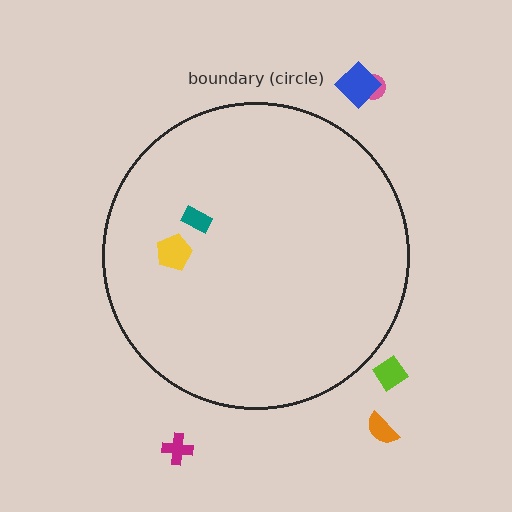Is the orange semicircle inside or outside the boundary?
Outside.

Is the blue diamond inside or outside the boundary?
Outside.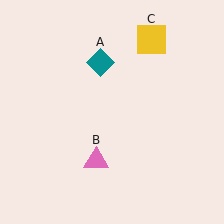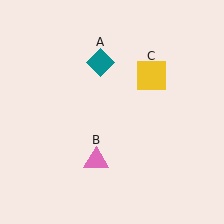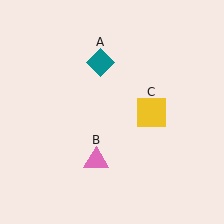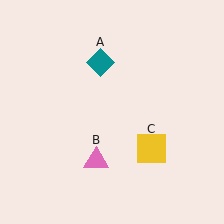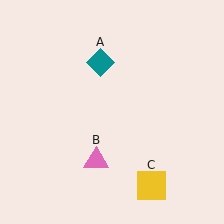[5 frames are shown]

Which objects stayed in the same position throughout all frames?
Teal diamond (object A) and pink triangle (object B) remained stationary.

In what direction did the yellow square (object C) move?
The yellow square (object C) moved down.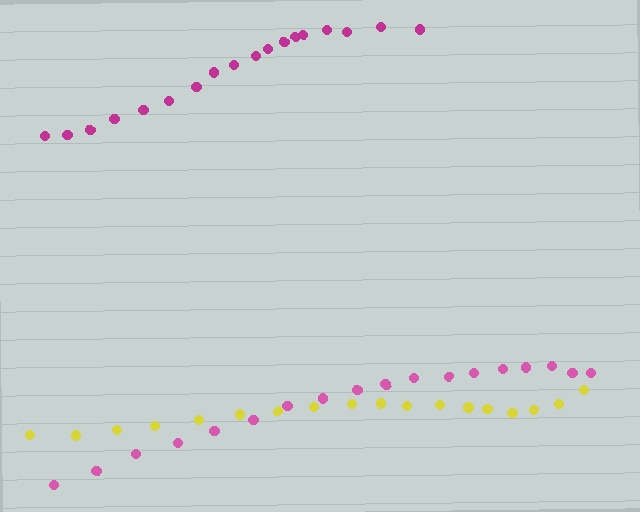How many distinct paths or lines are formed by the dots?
There are 3 distinct paths.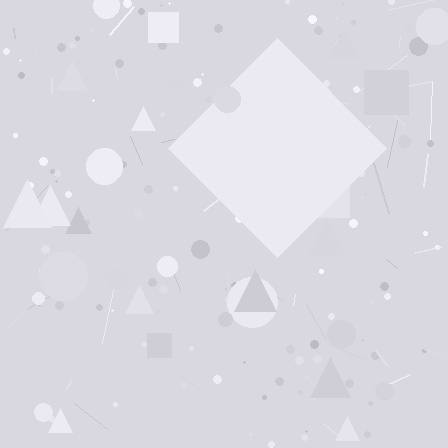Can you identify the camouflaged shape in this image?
The camouflaged shape is a diamond.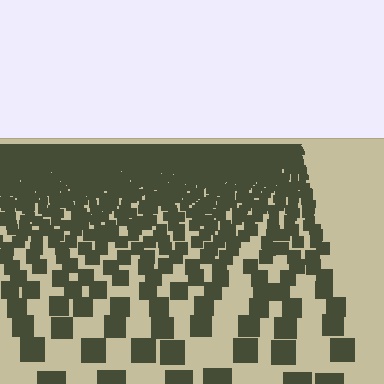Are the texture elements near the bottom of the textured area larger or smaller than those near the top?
Larger. Near the bottom, elements are closer to the viewer and appear at a bigger on-screen size.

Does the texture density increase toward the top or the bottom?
Density increases toward the top.